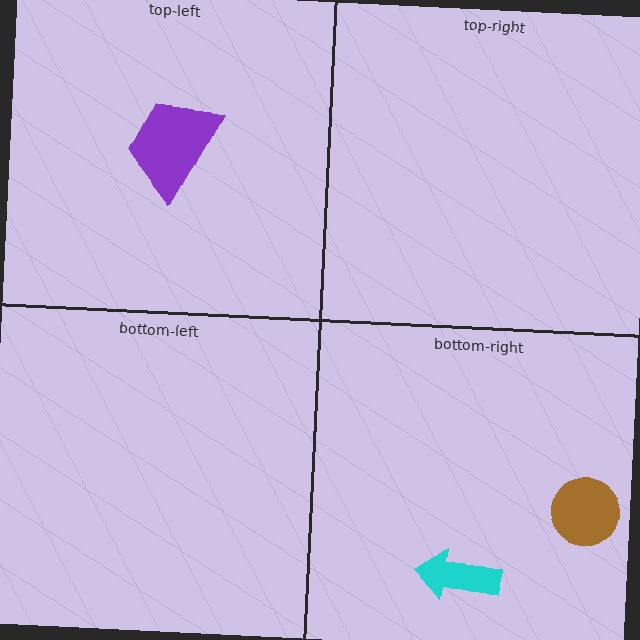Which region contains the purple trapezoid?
The top-left region.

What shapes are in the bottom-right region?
The cyan arrow, the brown circle.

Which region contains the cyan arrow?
The bottom-right region.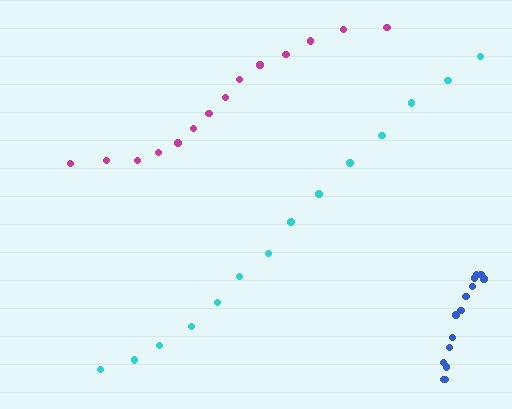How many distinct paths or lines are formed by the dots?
There are 3 distinct paths.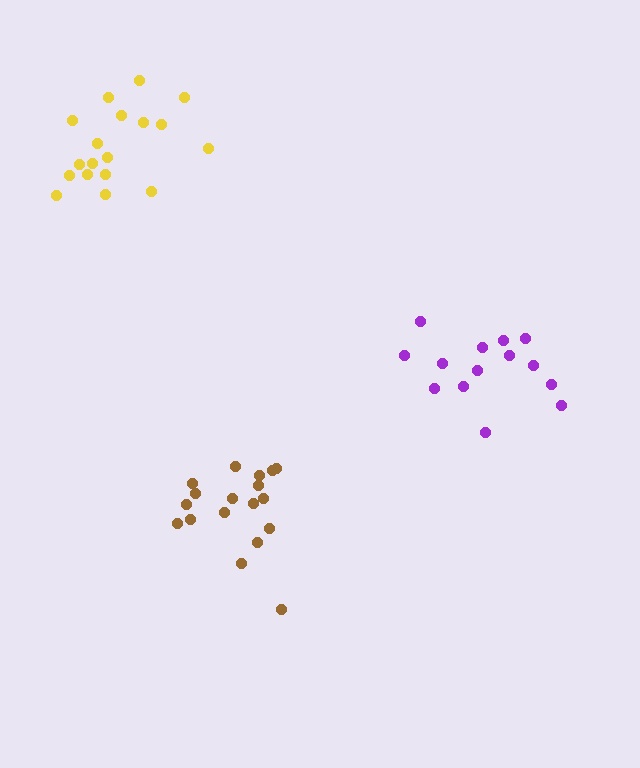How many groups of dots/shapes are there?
There are 3 groups.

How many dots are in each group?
Group 1: 14 dots, Group 2: 18 dots, Group 3: 18 dots (50 total).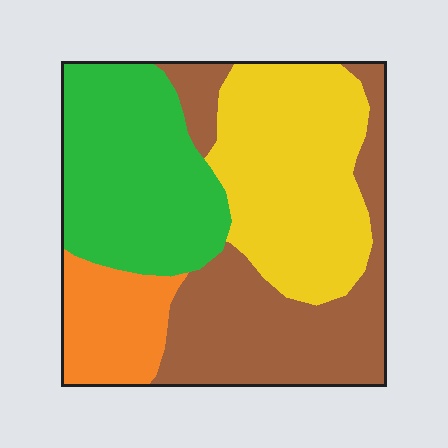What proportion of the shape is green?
Green takes up about one quarter (1/4) of the shape.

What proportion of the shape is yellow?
Yellow covers about 30% of the shape.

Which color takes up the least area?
Orange, at roughly 10%.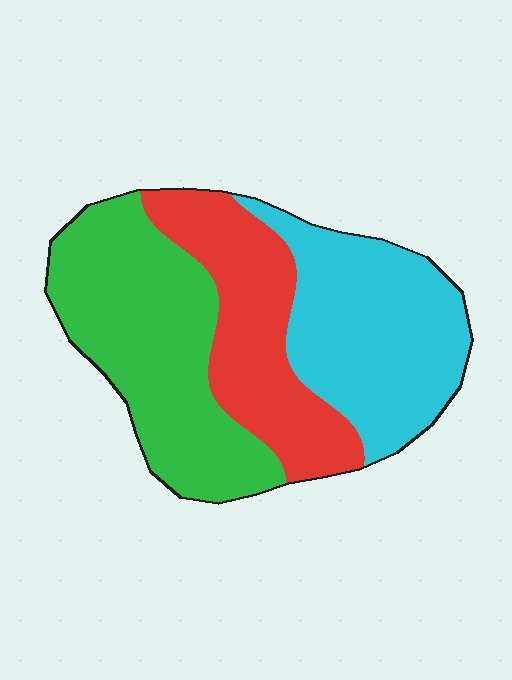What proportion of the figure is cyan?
Cyan takes up about one third (1/3) of the figure.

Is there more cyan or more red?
Cyan.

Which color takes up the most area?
Green, at roughly 40%.